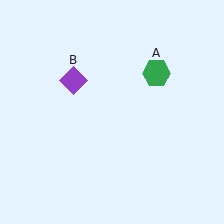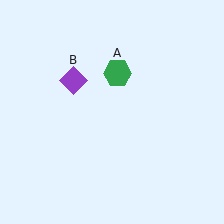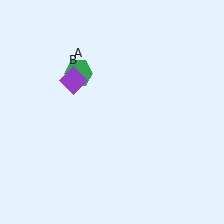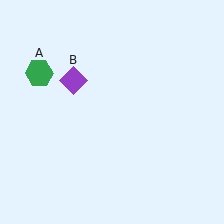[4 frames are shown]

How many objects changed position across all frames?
1 object changed position: green hexagon (object A).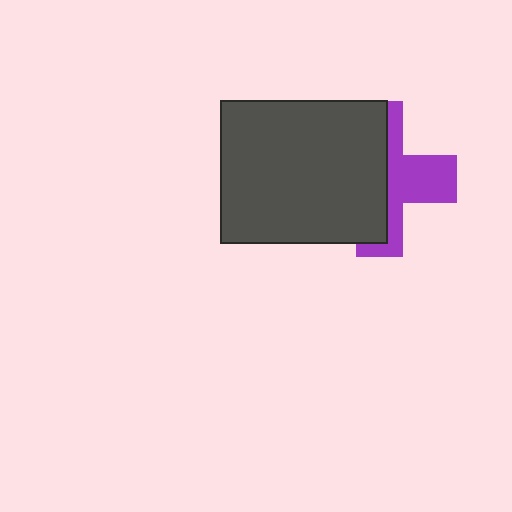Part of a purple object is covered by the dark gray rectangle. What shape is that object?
It is a cross.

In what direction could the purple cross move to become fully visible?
The purple cross could move right. That would shift it out from behind the dark gray rectangle entirely.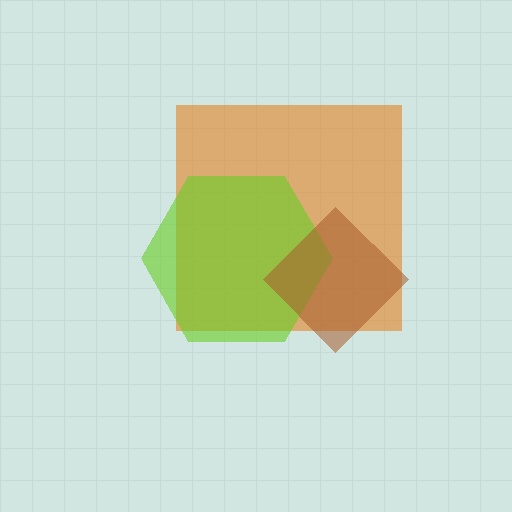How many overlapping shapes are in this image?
There are 3 overlapping shapes in the image.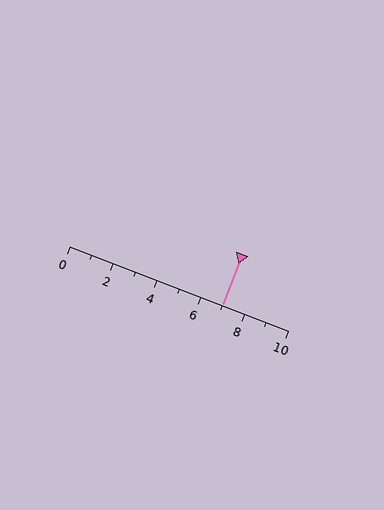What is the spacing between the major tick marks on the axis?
The major ticks are spaced 2 apart.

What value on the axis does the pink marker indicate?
The marker indicates approximately 7.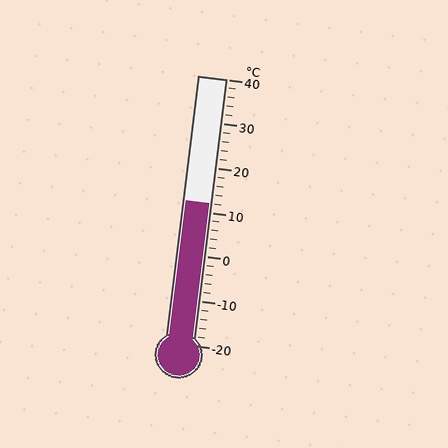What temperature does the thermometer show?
The thermometer shows approximately 12°C.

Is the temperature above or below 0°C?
The temperature is above 0°C.